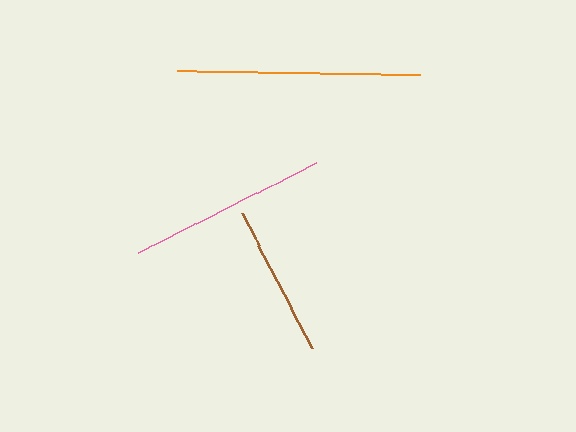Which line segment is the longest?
The orange line is the longest at approximately 243 pixels.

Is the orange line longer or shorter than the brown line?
The orange line is longer than the brown line.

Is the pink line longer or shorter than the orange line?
The orange line is longer than the pink line.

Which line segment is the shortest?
The brown line is the shortest at approximately 152 pixels.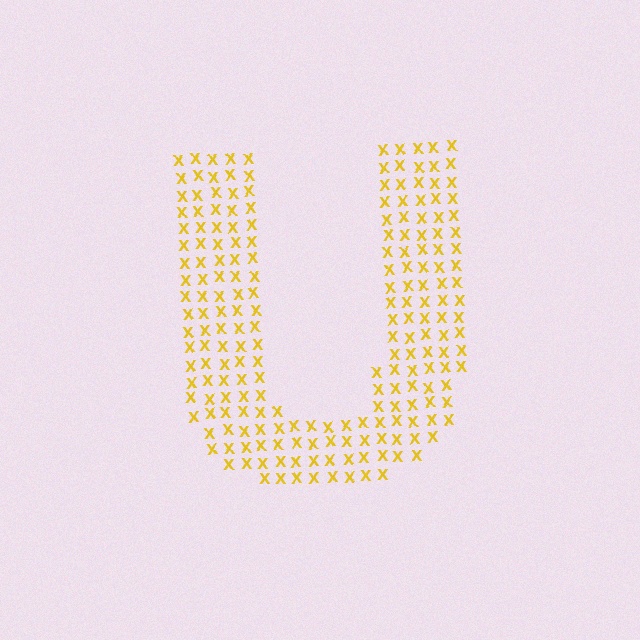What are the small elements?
The small elements are letter X's.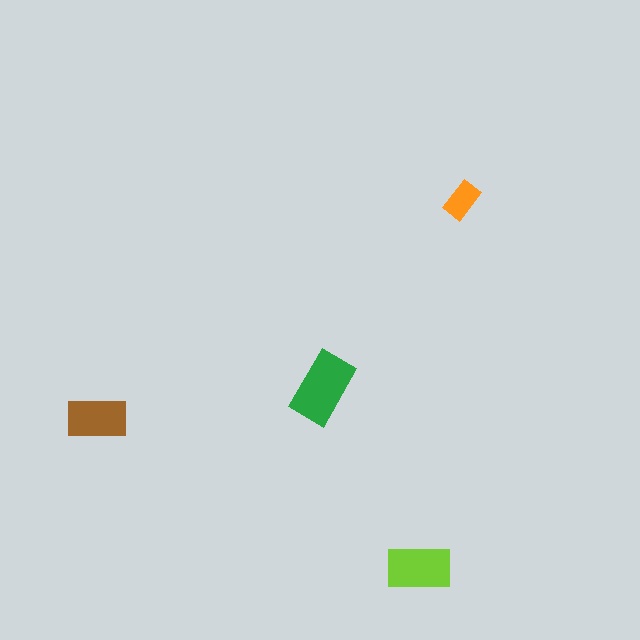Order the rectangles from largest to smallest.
the green one, the lime one, the brown one, the orange one.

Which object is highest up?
The orange rectangle is topmost.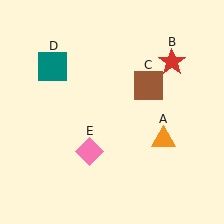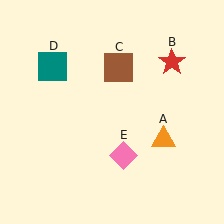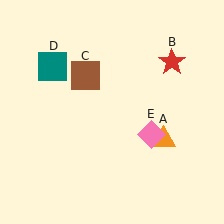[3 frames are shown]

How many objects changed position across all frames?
2 objects changed position: brown square (object C), pink diamond (object E).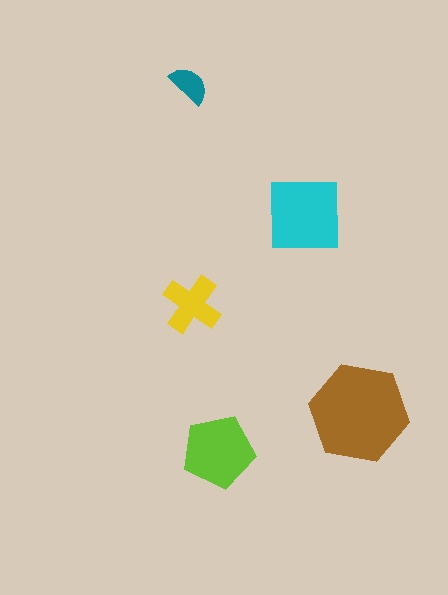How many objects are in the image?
There are 5 objects in the image.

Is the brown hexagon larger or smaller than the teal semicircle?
Larger.